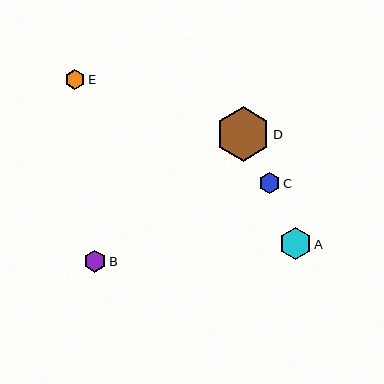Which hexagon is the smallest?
Hexagon E is the smallest with a size of approximately 20 pixels.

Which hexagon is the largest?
Hexagon D is the largest with a size of approximately 54 pixels.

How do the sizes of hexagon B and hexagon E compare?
Hexagon B and hexagon E are approximately the same size.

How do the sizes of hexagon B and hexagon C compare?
Hexagon B and hexagon C are approximately the same size.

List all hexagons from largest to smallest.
From largest to smallest: D, A, B, C, E.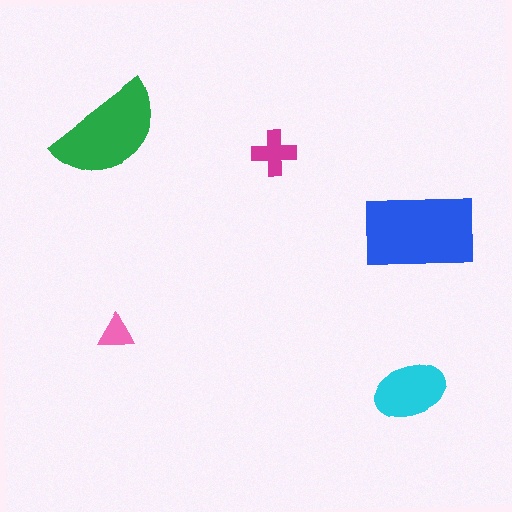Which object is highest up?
The green semicircle is topmost.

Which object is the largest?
The blue rectangle.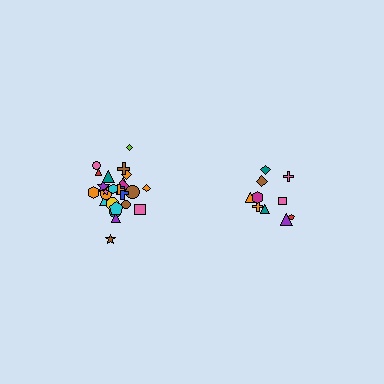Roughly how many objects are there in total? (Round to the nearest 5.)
Roughly 35 objects in total.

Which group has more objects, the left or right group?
The left group.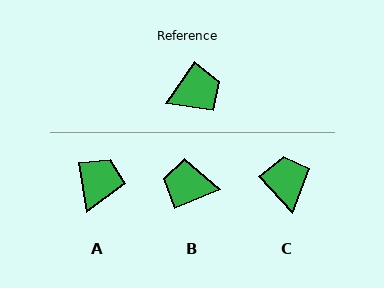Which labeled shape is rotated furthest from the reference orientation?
B, about 147 degrees away.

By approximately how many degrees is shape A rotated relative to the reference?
Approximately 44 degrees counter-clockwise.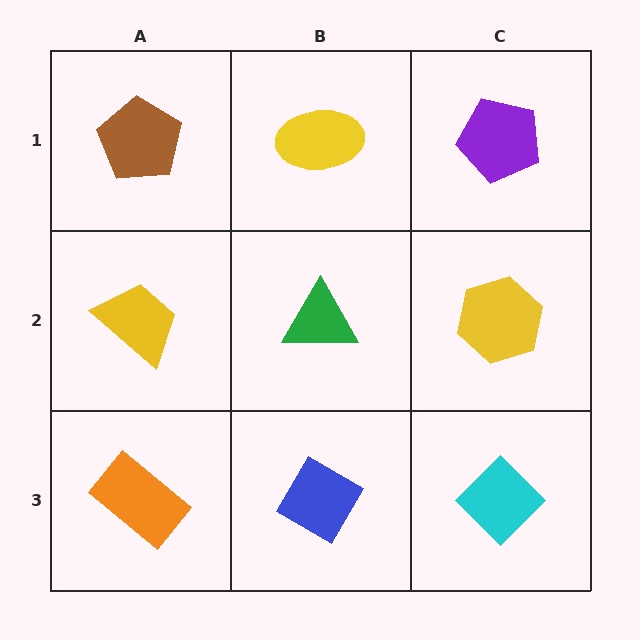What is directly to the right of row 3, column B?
A cyan diamond.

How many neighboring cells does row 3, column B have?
3.